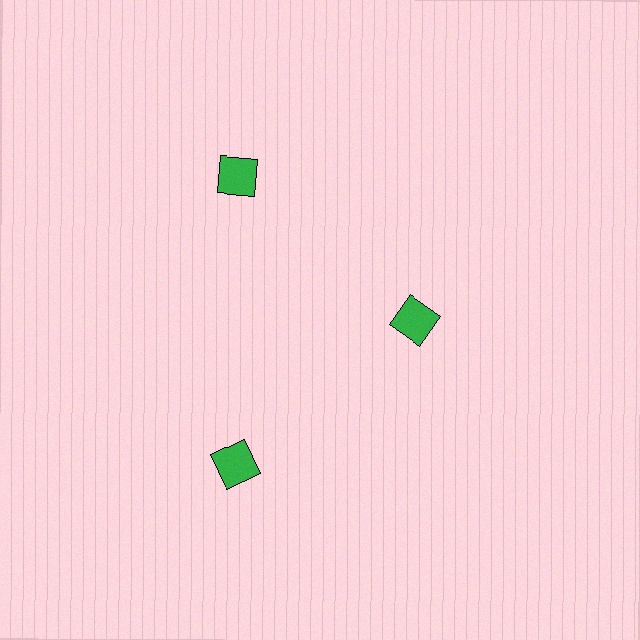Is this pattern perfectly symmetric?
No. The 3 green squares are arranged in a ring, but one element near the 3 o'clock position is pulled inward toward the center, breaking the 3-fold rotational symmetry.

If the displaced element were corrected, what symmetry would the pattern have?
It would have 3-fold rotational symmetry — the pattern would map onto itself every 120 degrees.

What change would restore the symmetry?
The symmetry would be restored by moving it outward, back onto the ring so that all 3 squares sit at equal angles and equal distance from the center.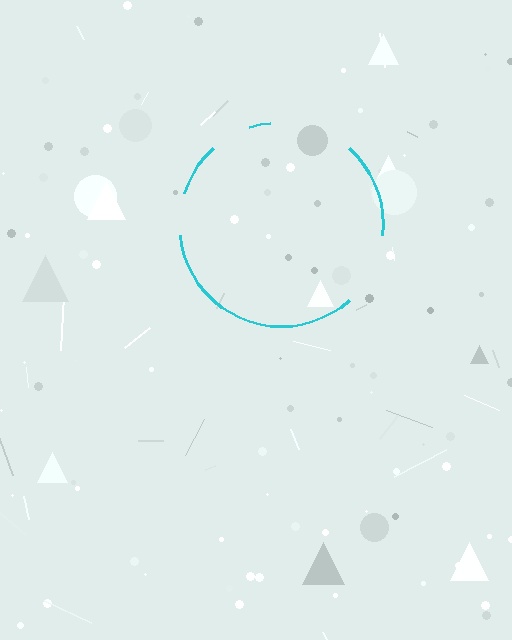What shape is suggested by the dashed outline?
The dashed outline suggests a circle.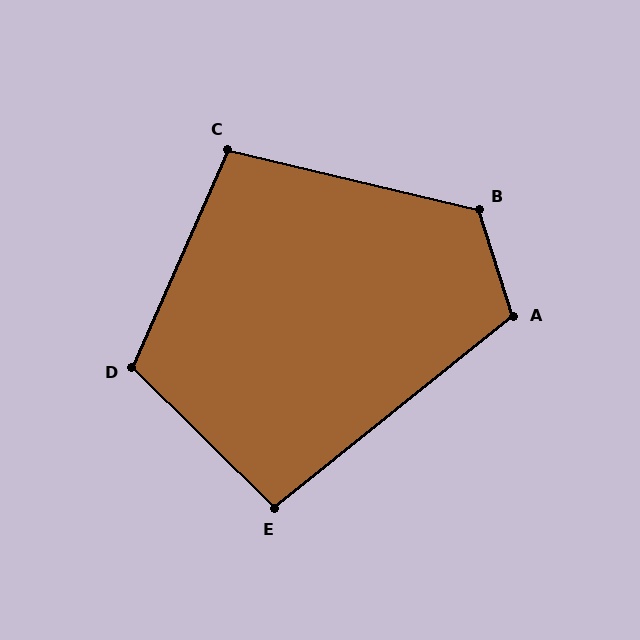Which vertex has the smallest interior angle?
E, at approximately 97 degrees.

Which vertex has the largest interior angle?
B, at approximately 121 degrees.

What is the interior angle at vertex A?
Approximately 111 degrees (obtuse).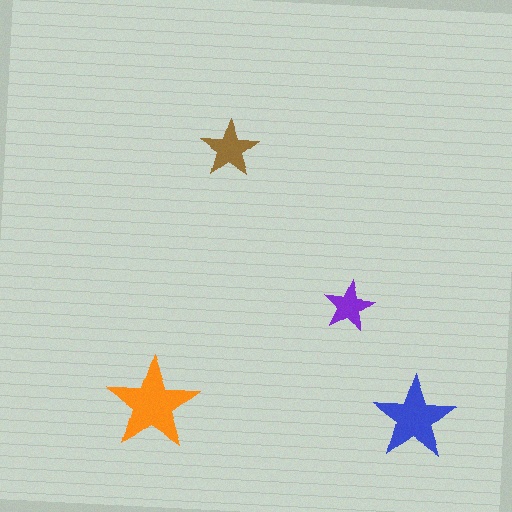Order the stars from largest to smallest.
the orange one, the blue one, the brown one, the purple one.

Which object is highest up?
The brown star is topmost.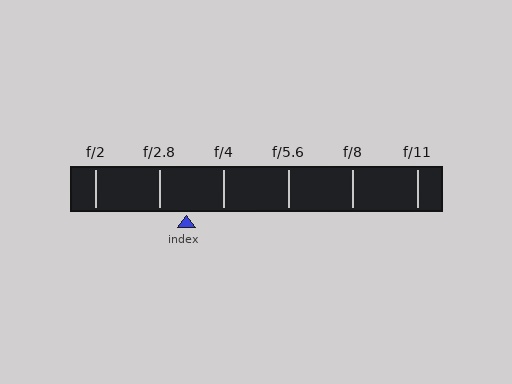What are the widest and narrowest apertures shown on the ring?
The widest aperture shown is f/2 and the narrowest is f/11.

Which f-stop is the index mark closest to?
The index mark is closest to f/2.8.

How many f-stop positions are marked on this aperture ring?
There are 6 f-stop positions marked.